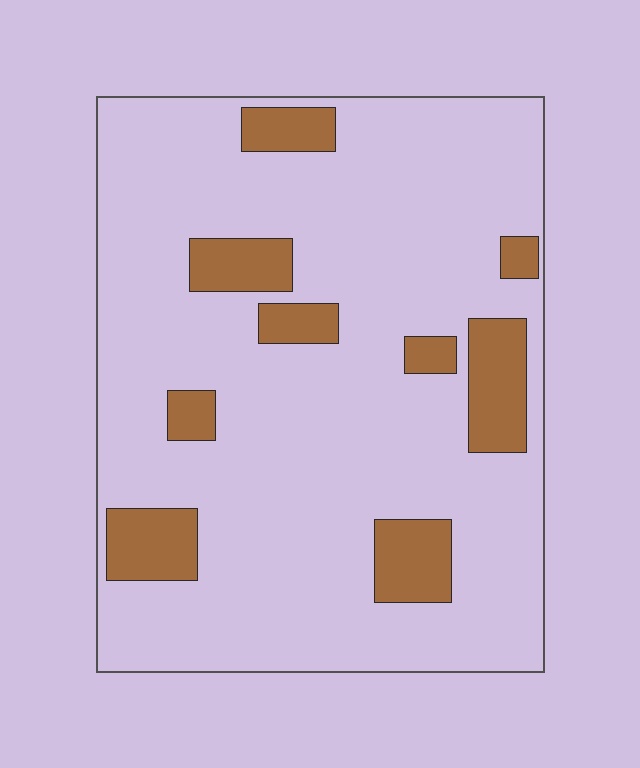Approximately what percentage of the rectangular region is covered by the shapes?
Approximately 15%.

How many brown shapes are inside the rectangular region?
9.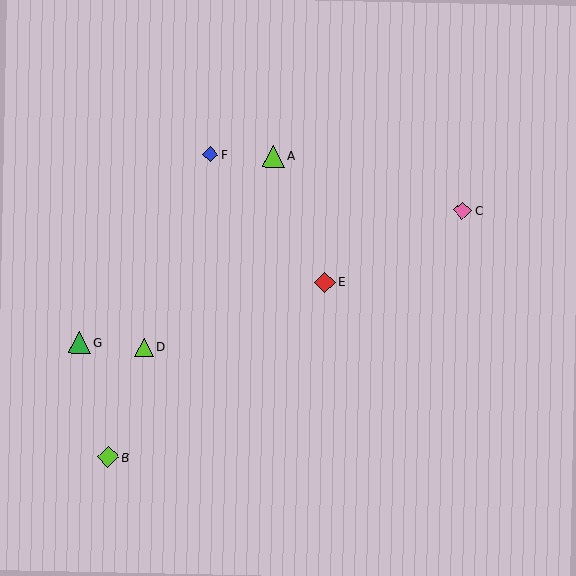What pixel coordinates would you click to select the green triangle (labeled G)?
Click at (79, 343) to select the green triangle G.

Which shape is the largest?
The lime triangle (labeled A) is the largest.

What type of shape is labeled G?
Shape G is a green triangle.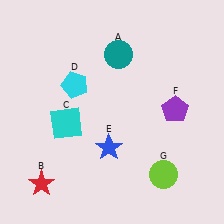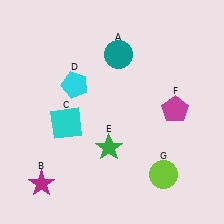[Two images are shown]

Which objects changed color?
B changed from red to magenta. E changed from blue to green. F changed from purple to magenta.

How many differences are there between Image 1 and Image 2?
There are 3 differences between the two images.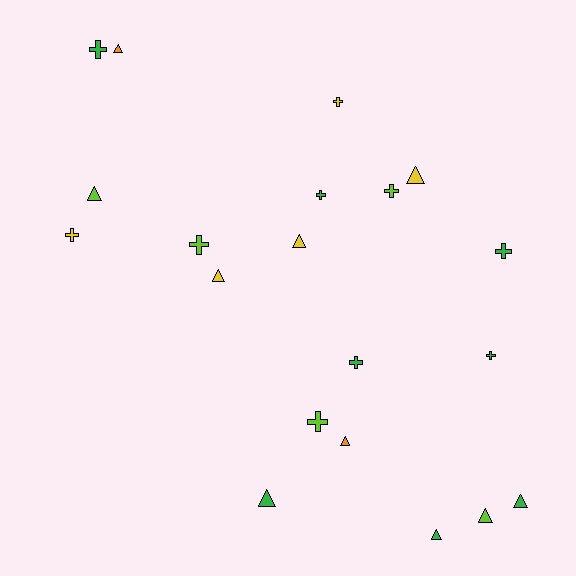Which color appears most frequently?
Green, with 8 objects.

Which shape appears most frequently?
Triangle, with 10 objects.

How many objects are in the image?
There are 20 objects.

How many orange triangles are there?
There are 2 orange triangles.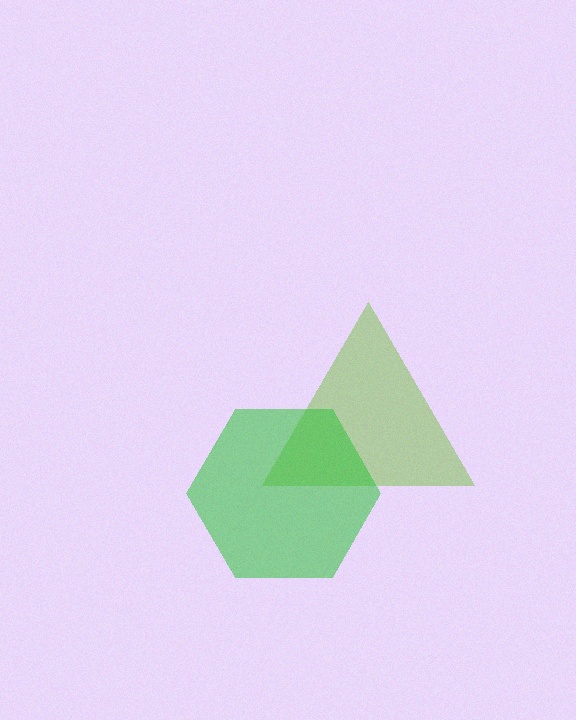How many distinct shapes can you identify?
There are 2 distinct shapes: a lime triangle, a green hexagon.